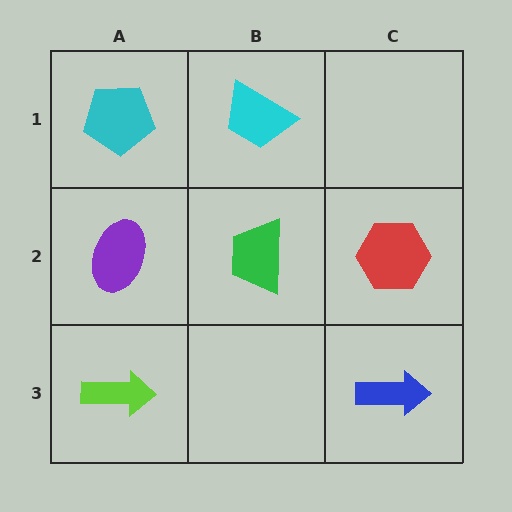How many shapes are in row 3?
2 shapes.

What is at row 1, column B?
A cyan trapezoid.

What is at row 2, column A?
A purple ellipse.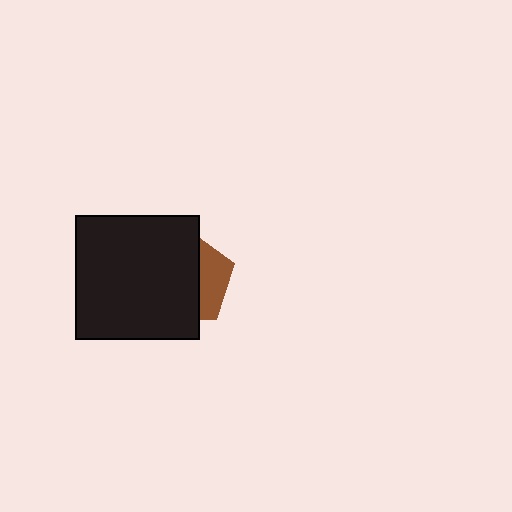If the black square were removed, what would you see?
You would see the complete brown pentagon.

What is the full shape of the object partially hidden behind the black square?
The partially hidden object is a brown pentagon.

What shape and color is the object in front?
The object in front is a black square.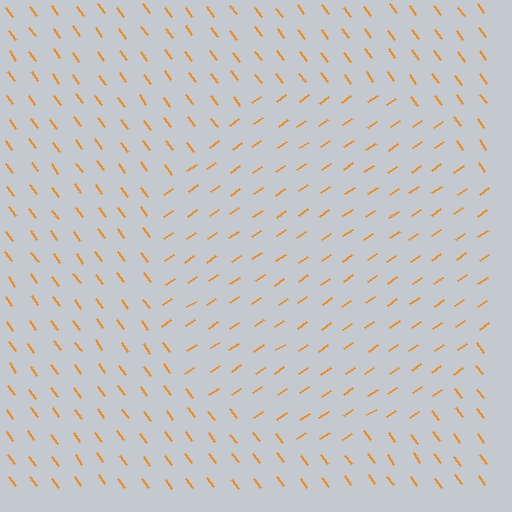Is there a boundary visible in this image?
Yes, there is a texture boundary formed by a change in line orientation.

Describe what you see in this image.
The image is filled with small orange line segments. A circle region in the image has lines oriented differently from the surrounding lines, creating a visible texture boundary.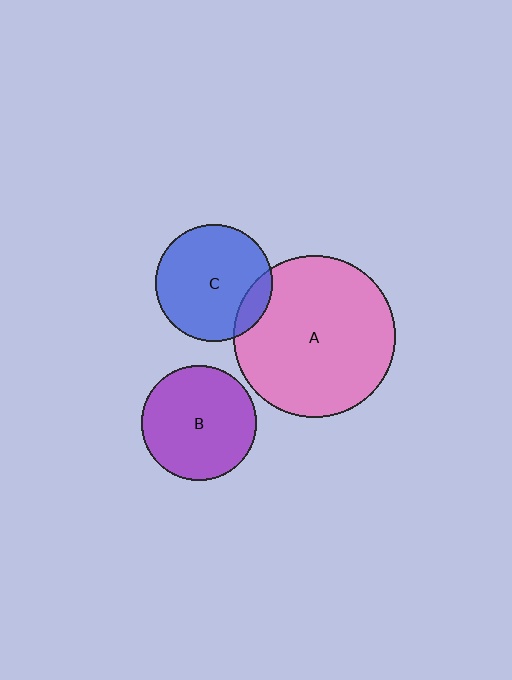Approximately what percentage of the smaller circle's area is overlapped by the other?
Approximately 15%.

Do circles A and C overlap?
Yes.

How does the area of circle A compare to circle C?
Approximately 1.9 times.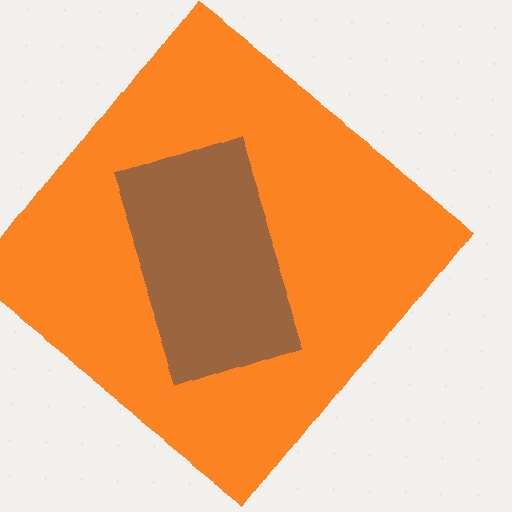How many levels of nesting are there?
2.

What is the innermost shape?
The brown rectangle.